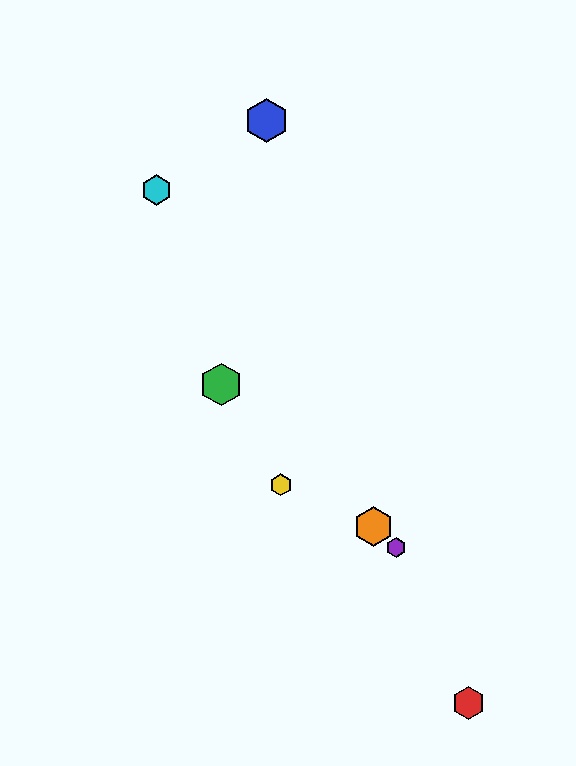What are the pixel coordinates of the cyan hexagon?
The cyan hexagon is at (156, 190).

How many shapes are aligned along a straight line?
3 shapes (the green hexagon, the purple hexagon, the orange hexagon) are aligned along a straight line.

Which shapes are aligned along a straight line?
The green hexagon, the purple hexagon, the orange hexagon are aligned along a straight line.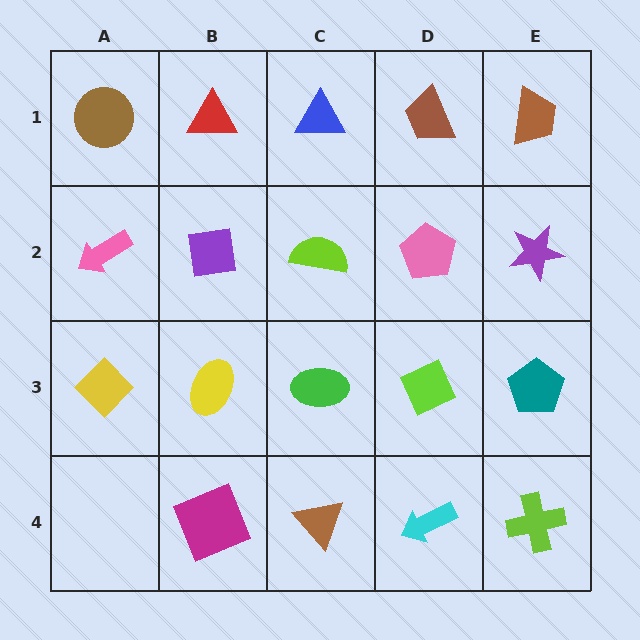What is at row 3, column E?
A teal pentagon.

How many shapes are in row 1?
5 shapes.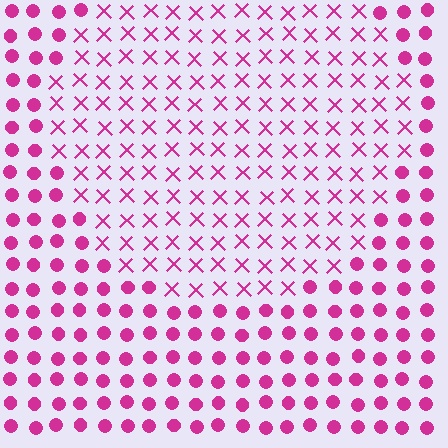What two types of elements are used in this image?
The image uses X marks inside the circle region and circles outside it.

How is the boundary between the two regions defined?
The boundary is defined by a change in element shape: X marks inside vs. circles outside. All elements share the same color and spacing.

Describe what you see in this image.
The image is filled with small magenta elements arranged in a uniform grid. A circle-shaped region contains X marks, while the surrounding area contains circles. The boundary is defined purely by the change in element shape.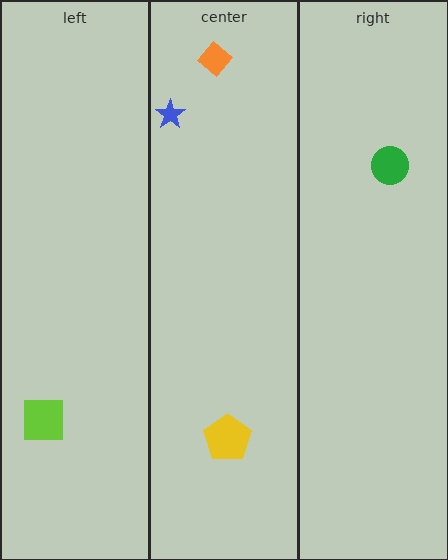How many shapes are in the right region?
1.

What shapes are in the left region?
The lime square.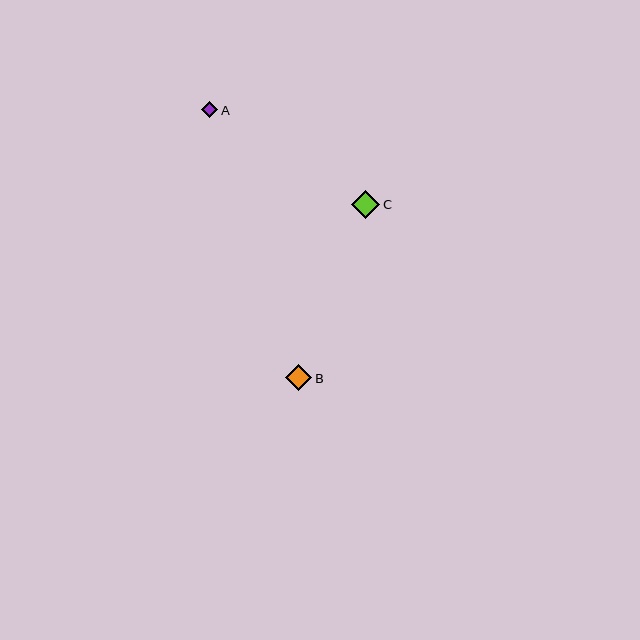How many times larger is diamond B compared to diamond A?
Diamond B is approximately 1.6 times the size of diamond A.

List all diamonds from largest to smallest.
From largest to smallest: C, B, A.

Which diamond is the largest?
Diamond C is the largest with a size of approximately 28 pixels.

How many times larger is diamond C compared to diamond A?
Diamond C is approximately 1.8 times the size of diamond A.